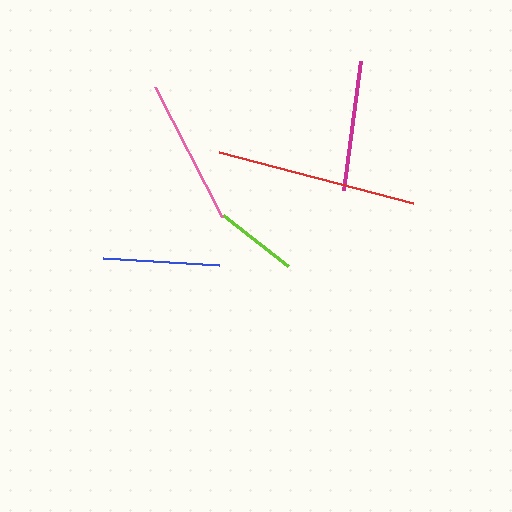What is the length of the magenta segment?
The magenta segment is approximately 130 pixels long.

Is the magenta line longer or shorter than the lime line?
The magenta line is longer than the lime line.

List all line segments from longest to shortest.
From longest to shortest: red, pink, magenta, blue, lime.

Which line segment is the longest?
The red line is the longest at approximately 200 pixels.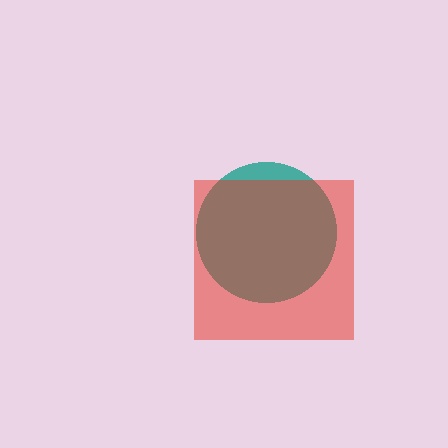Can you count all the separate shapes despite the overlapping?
Yes, there are 2 separate shapes.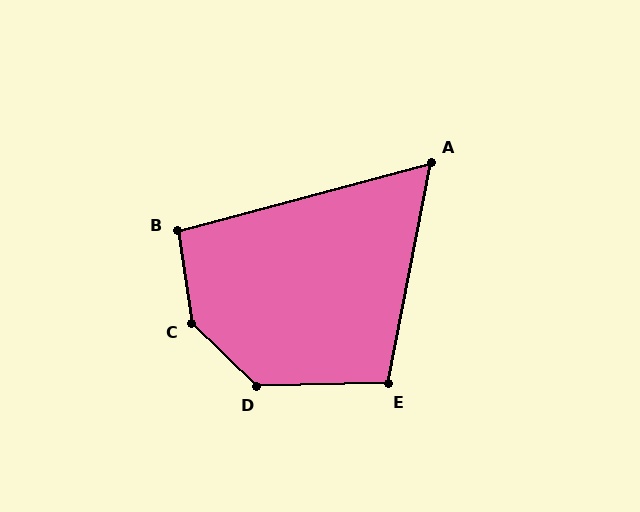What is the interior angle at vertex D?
Approximately 135 degrees (obtuse).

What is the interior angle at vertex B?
Approximately 96 degrees (obtuse).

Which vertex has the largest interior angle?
C, at approximately 143 degrees.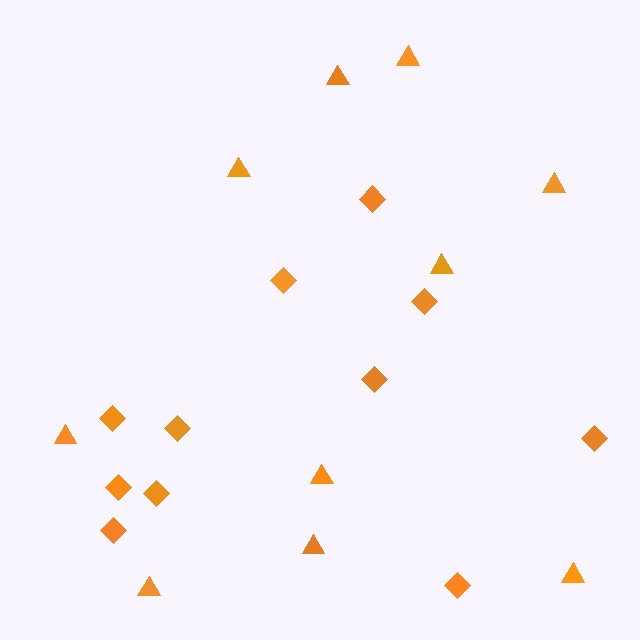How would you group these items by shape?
There are 2 groups: one group of triangles (10) and one group of diamonds (11).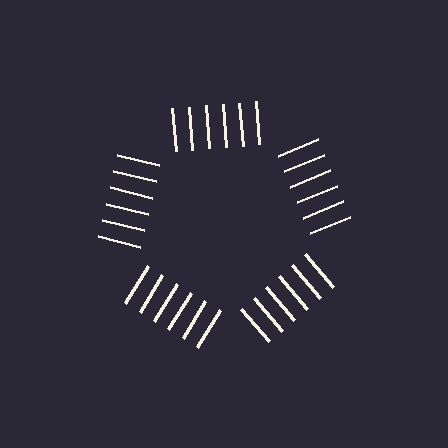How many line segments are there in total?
30 — 6 along each of the 5 edges.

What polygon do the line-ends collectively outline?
An illusory pentagon — the line segments terminate on its edges but no continuous stroke is drawn.